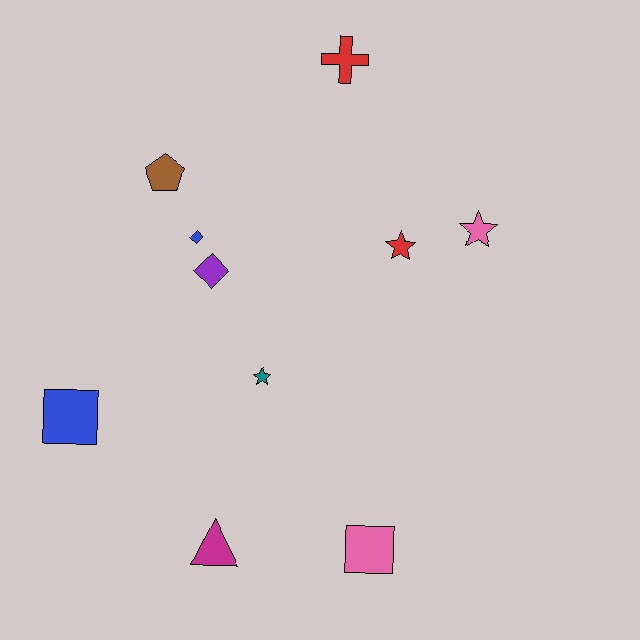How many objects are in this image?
There are 10 objects.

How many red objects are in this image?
There are 2 red objects.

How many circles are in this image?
There are no circles.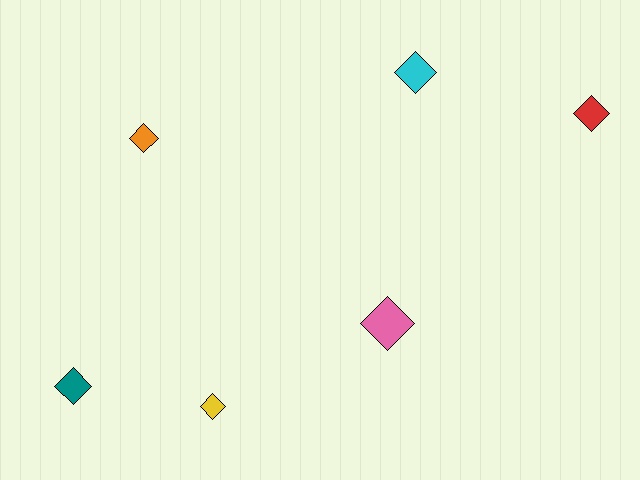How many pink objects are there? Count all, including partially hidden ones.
There is 1 pink object.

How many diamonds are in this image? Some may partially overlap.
There are 6 diamonds.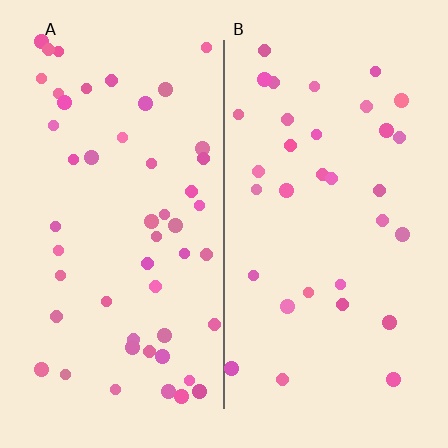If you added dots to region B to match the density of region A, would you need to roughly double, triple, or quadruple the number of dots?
Approximately double.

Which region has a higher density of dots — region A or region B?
A (the left).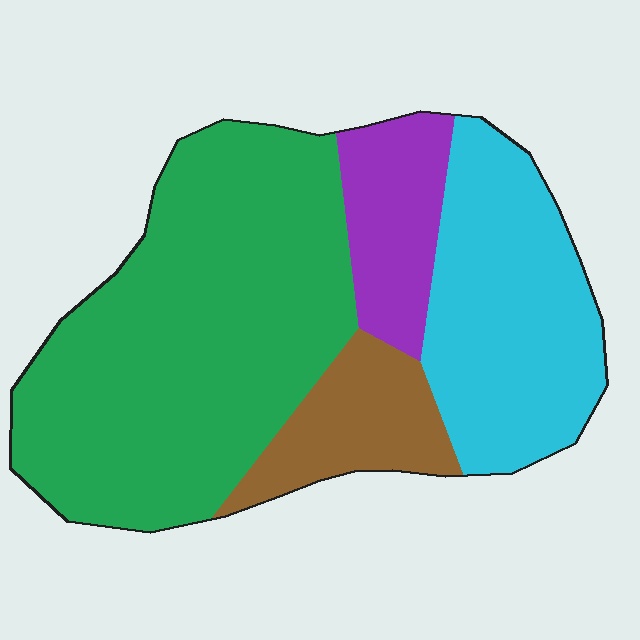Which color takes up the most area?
Green, at roughly 50%.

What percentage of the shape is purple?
Purple covers about 10% of the shape.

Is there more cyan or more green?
Green.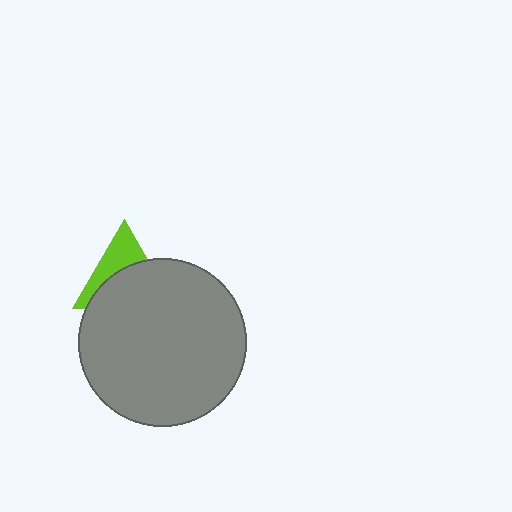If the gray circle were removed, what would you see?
You would see the complete lime triangle.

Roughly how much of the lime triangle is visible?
A small part of it is visible (roughly 40%).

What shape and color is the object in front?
The object in front is a gray circle.